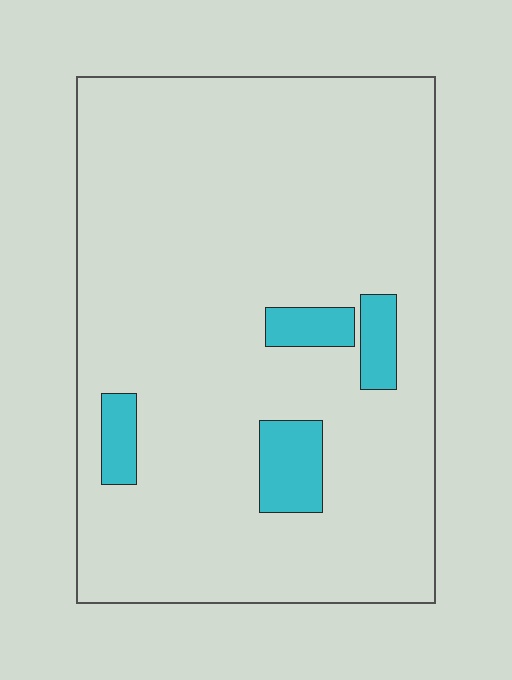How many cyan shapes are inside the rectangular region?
4.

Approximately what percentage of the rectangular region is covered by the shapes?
Approximately 10%.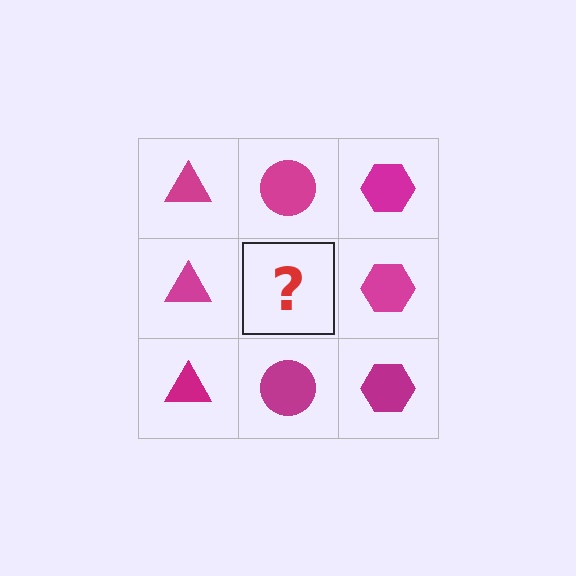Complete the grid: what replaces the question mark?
The question mark should be replaced with a magenta circle.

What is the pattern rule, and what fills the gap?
The rule is that each column has a consistent shape. The gap should be filled with a magenta circle.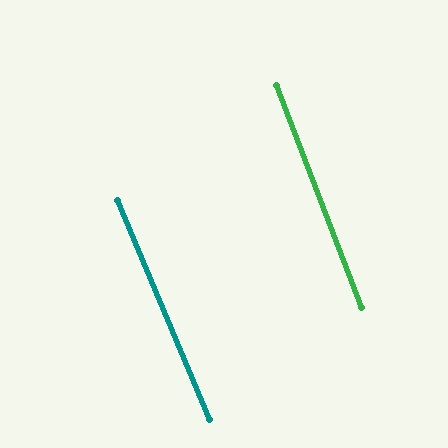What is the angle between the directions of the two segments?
Approximately 2 degrees.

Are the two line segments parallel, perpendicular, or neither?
Parallel — their directions differ by only 2.0°.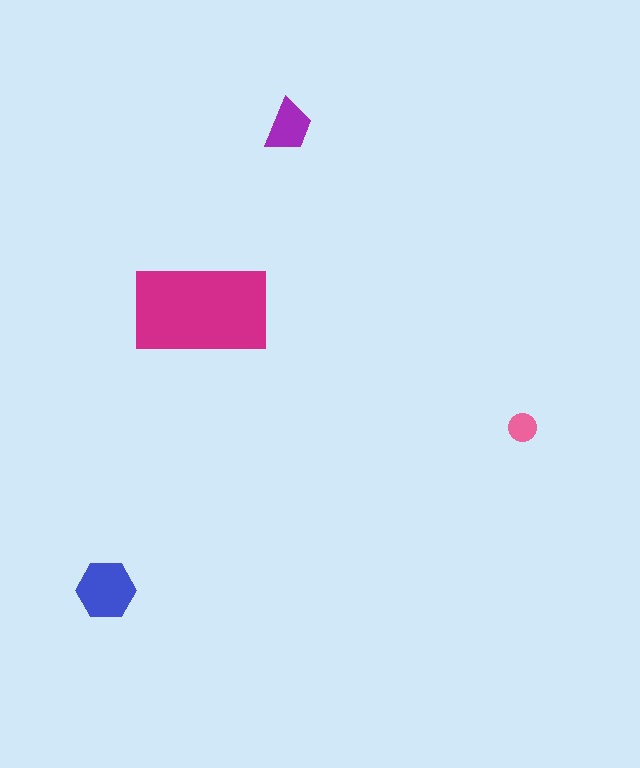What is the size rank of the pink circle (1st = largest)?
4th.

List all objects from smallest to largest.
The pink circle, the purple trapezoid, the blue hexagon, the magenta rectangle.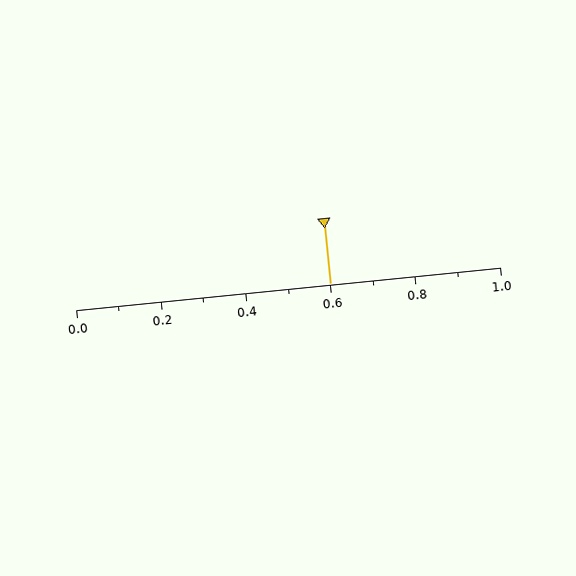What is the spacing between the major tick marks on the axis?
The major ticks are spaced 0.2 apart.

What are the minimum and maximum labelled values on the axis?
The axis runs from 0.0 to 1.0.